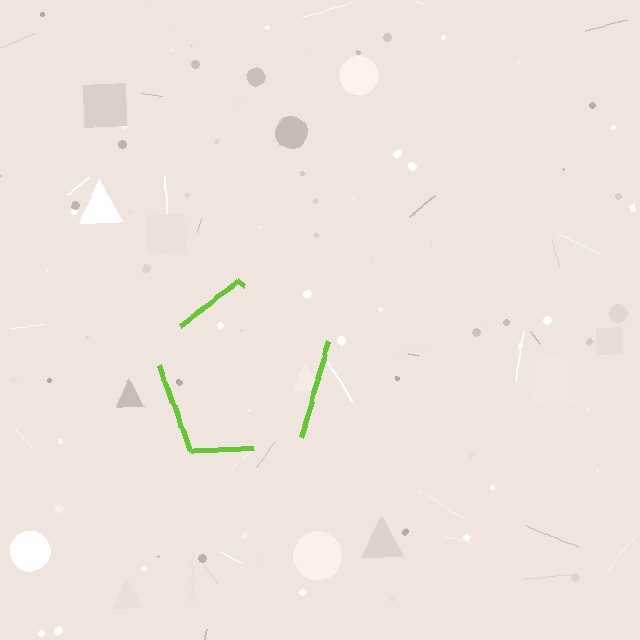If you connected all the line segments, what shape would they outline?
They would outline a pentagon.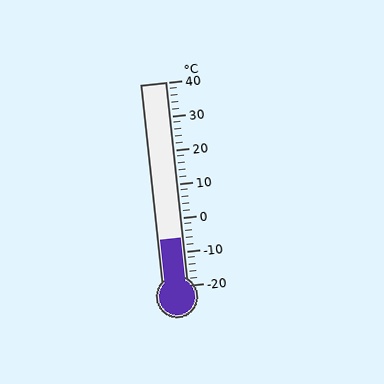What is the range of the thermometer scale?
The thermometer scale ranges from -20°C to 40°C.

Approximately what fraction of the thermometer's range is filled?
The thermometer is filled to approximately 25% of its range.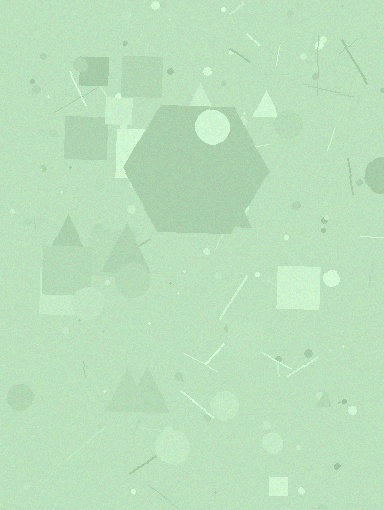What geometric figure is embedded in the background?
A hexagon is embedded in the background.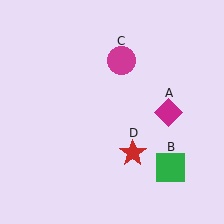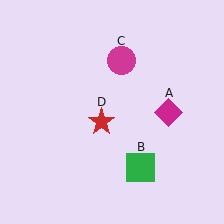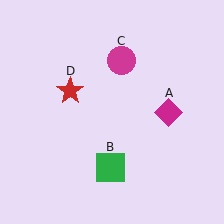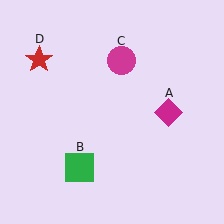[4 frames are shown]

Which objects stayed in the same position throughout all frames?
Magenta diamond (object A) and magenta circle (object C) remained stationary.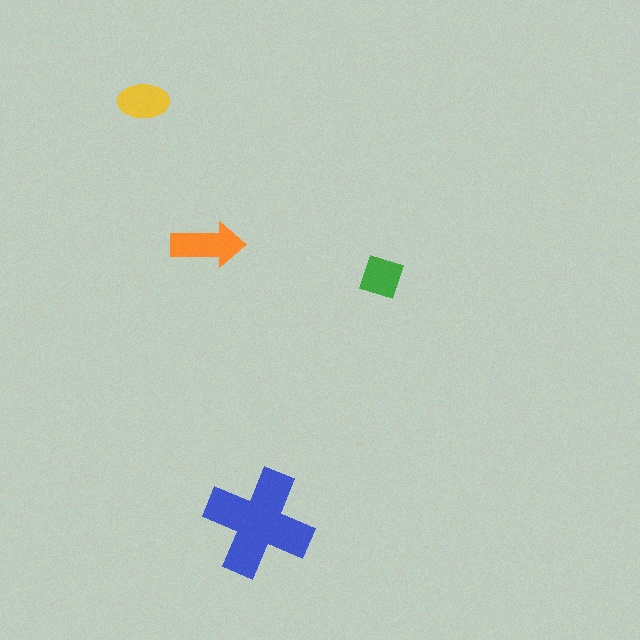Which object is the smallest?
The green square.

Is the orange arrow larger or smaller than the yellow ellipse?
Larger.